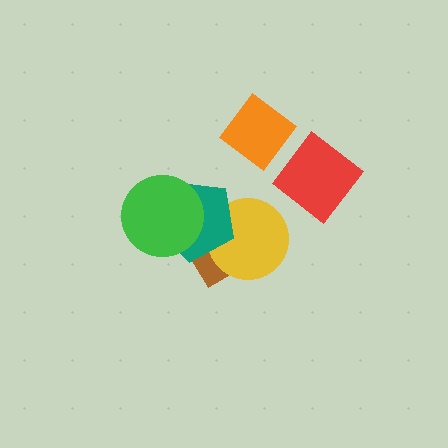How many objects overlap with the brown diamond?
3 objects overlap with the brown diamond.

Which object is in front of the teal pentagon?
The green circle is in front of the teal pentagon.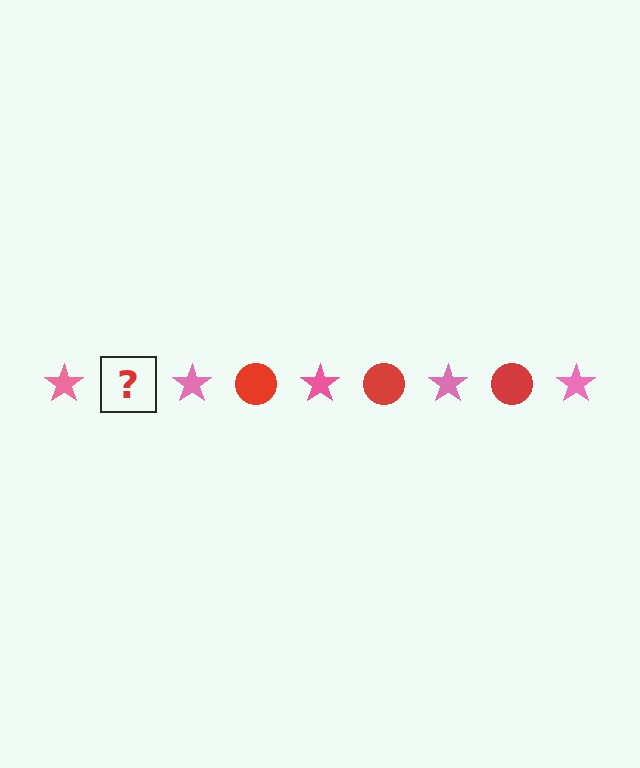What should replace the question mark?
The question mark should be replaced with a red circle.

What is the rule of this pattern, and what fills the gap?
The rule is that the pattern alternates between pink star and red circle. The gap should be filled with a red circle.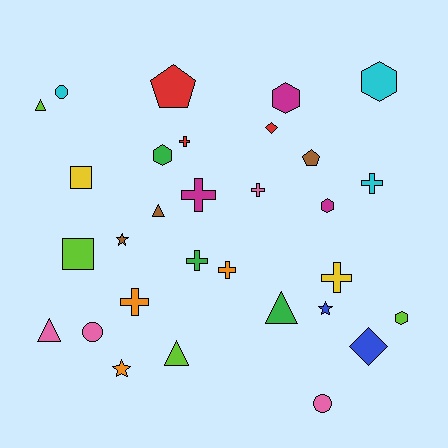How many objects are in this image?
There are 30 objects.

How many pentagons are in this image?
There are 2 pentagons.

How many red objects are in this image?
There are 3 red objects.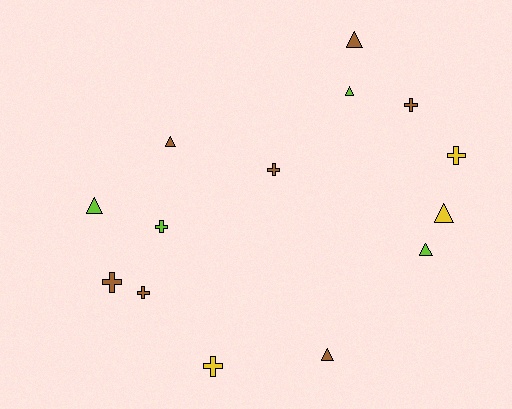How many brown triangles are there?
There are 3 brown triangles.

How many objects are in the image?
There are 14 objects.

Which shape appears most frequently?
Cross, with 7 objects.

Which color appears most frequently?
Brown, with 7 objects.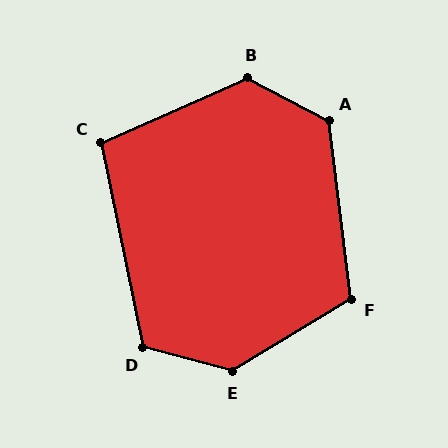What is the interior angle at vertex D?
Approximately 117 degrees (obtuse).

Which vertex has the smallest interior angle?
C, at approximately 102 degrees.